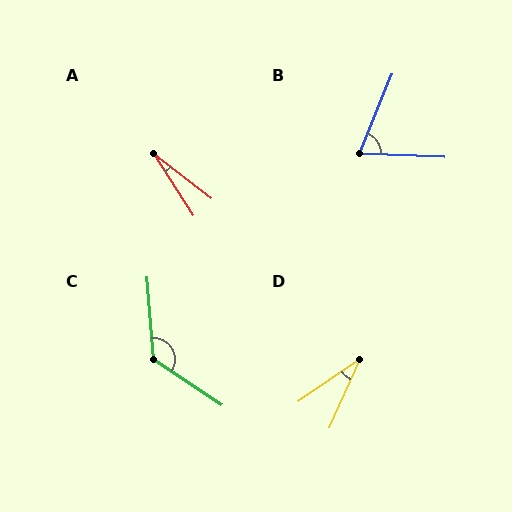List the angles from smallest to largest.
A (19°), D (31°), B (70°), C (128°).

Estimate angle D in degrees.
Approximately 31 degrees.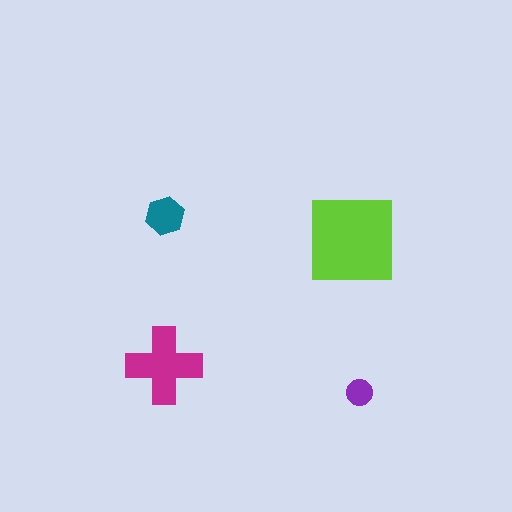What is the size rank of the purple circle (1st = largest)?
4th.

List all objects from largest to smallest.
The lime square, the magenta cross, the teal hexagon, the purple circle.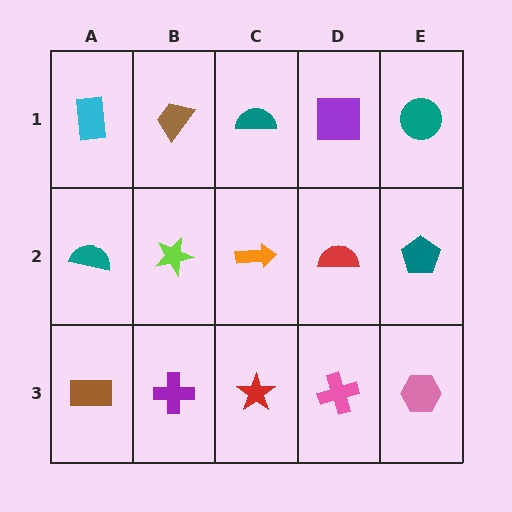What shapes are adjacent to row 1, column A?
A teal semicircle (row 2, column A), a brown trapezoid (row 1, column B).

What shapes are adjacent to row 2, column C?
A teal semicircle (row 1, column C), a red star (row 3, column C), a lime star (row 2, column B), a red semicircle (row 2, column D).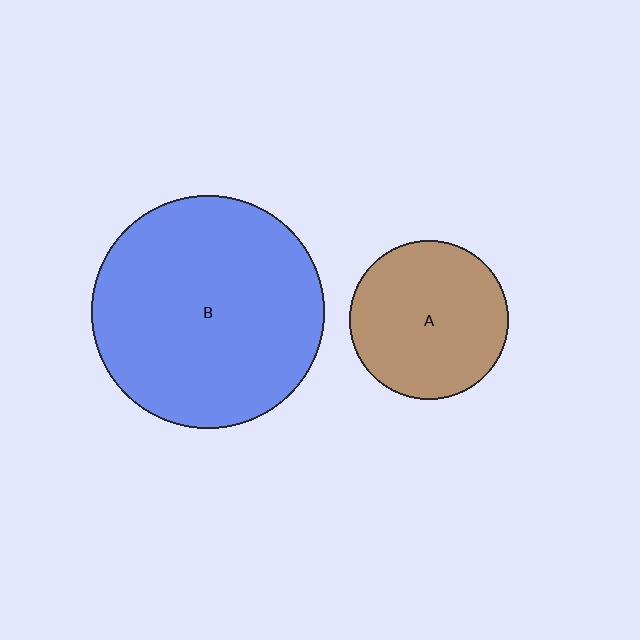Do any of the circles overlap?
No, none of the circles overlap.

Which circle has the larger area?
Circle B (blue).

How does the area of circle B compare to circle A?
Approximately 2.1 times.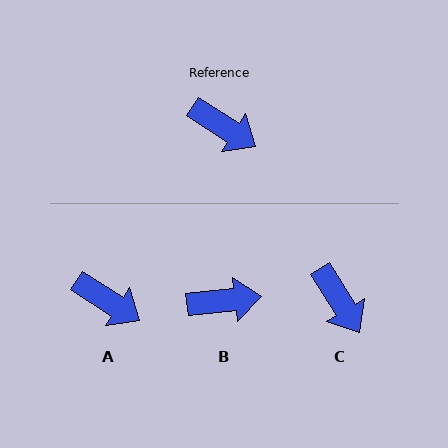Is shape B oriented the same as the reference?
No, it is off by about 39 degrees.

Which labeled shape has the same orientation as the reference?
A.